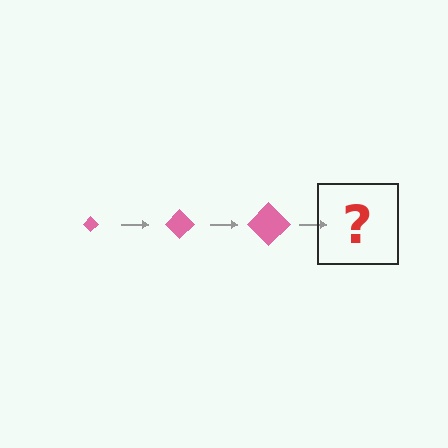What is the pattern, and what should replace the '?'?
The pattern is that the diamond gets progressively larger each step. The '?' should be a pink diamond, larger than the previous one.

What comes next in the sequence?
The next element should be a pink diamond, larger than the previous one.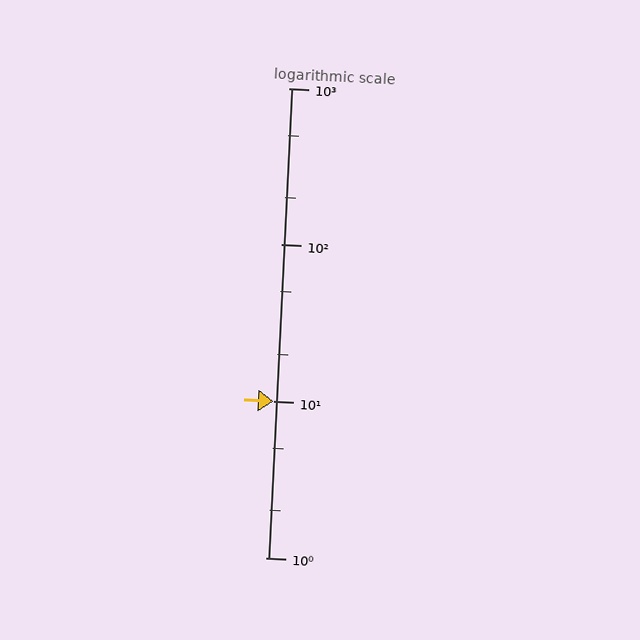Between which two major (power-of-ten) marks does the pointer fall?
The pointer is between 10 and 100.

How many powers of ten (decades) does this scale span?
The scale spans 3 decades, from 1 to 1000.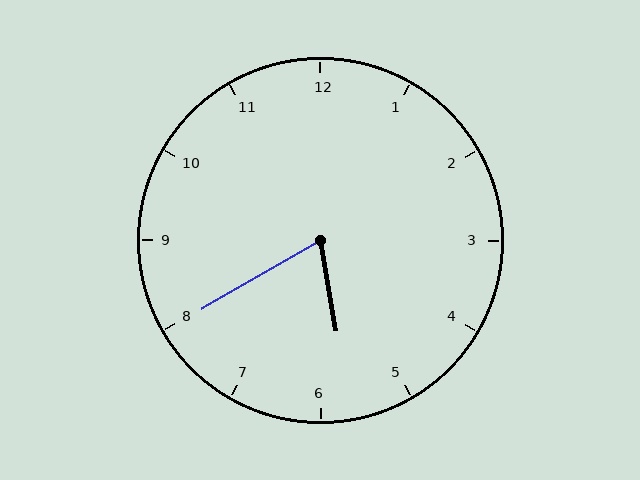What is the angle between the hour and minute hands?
Approximately 70 degrees.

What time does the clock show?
5:40.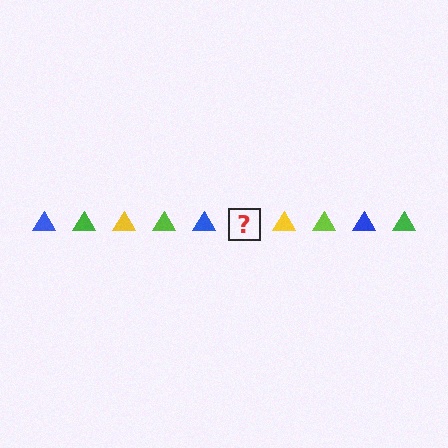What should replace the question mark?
The question mark should be replaced with a green triangle.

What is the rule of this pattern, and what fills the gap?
The rule is that the pattern cycles through blue, green, yellow, lime triangles. The gap should be filled with a green triangle.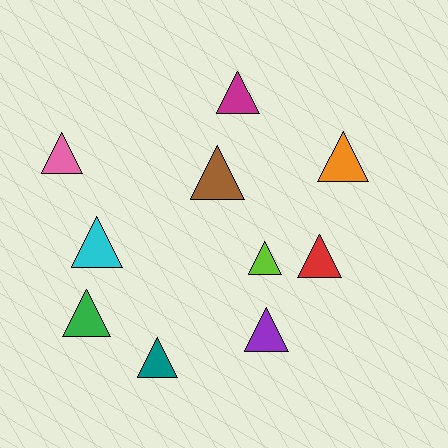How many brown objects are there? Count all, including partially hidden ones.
There is 1 brown object.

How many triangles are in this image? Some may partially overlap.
There are 10 triangles.